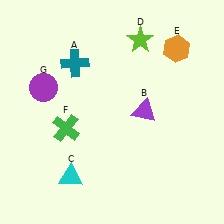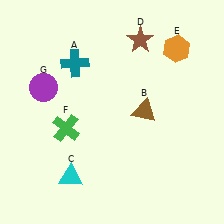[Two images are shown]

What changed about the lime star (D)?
In Image 1, D is lime. In Image 2, it changed to brown.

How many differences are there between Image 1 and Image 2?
There are 2 differences between the two images.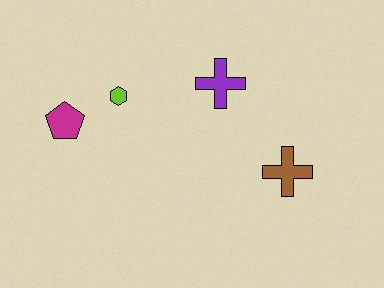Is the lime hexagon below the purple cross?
Yes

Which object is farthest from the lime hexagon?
The brown cross is farthest from the lime hexagon.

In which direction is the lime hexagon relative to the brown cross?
The lime hexagon is to the left of the brown cross.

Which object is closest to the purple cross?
The lime hexagon is closest to the purple cross.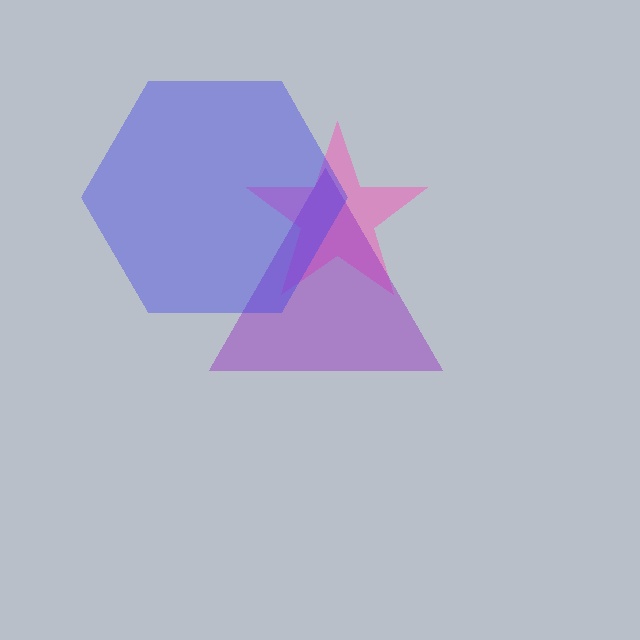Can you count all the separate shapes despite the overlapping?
Yes, there are 3 separate shapes.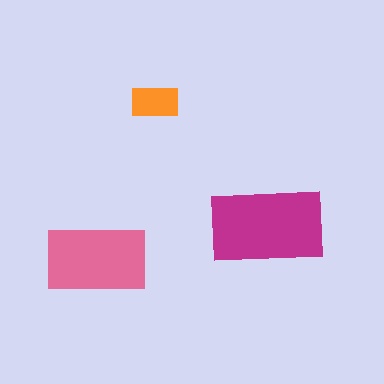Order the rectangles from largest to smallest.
the magenta one, the pink one, the orange one.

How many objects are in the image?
There are 3 objects in the image.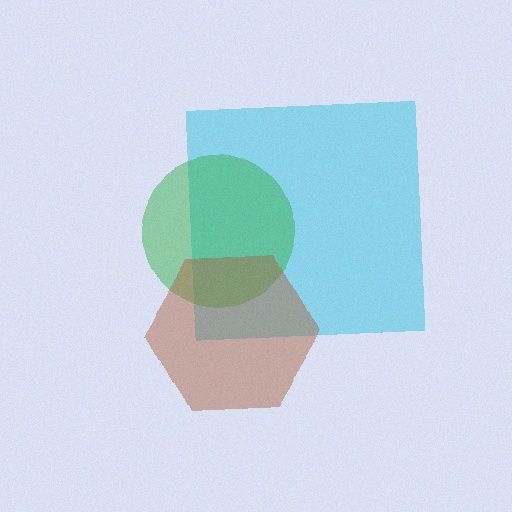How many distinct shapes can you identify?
There are 3 distinct shapes: a cyan square, a green circle, a brown hexagon.